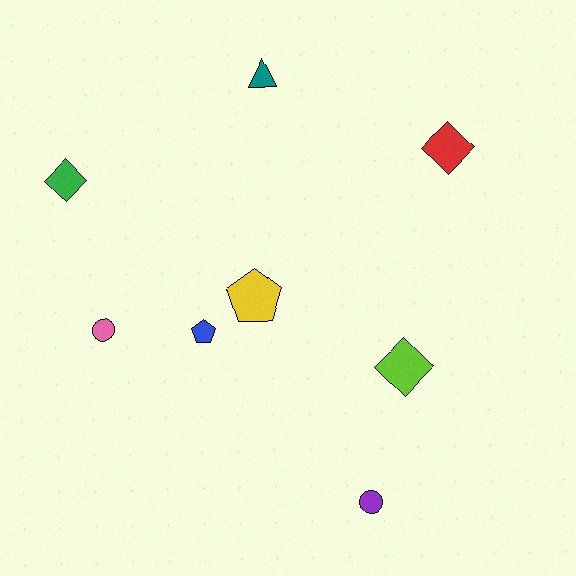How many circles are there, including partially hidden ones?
There are 2 circles.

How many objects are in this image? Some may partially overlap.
There are 8 objects.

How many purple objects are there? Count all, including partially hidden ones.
There is 1 purple object.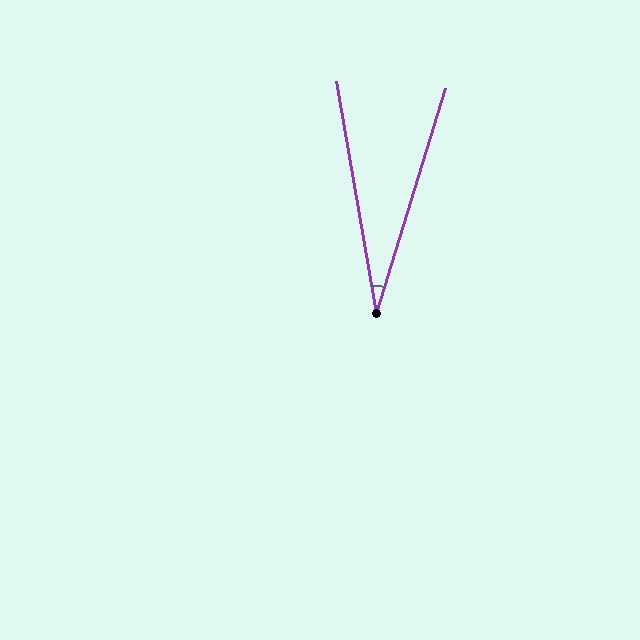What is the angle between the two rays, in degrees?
Approximately 27 degrees.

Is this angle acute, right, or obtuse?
It is acute.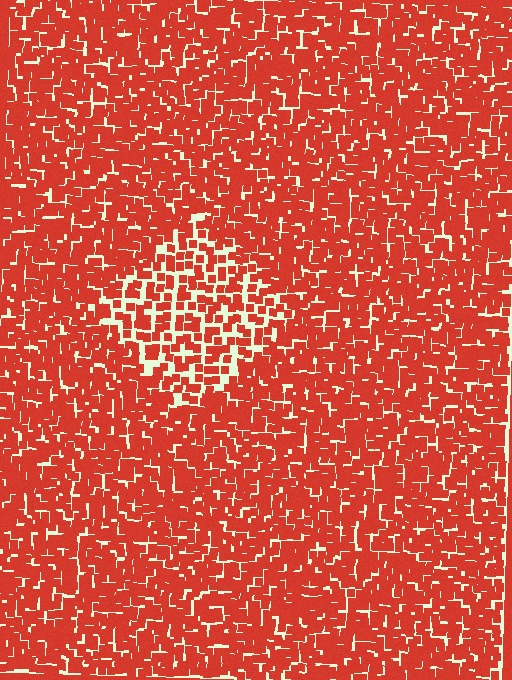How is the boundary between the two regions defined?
The boundary is defined by a change in element density (approximately 1.7x ratio). All elements are the same color, size, and shape.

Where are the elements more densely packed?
The elements are more densely packed outside the diamond boundary.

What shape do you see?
I see a diamond.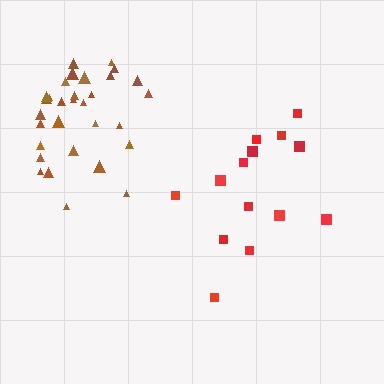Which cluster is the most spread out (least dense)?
Red.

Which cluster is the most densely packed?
Brown.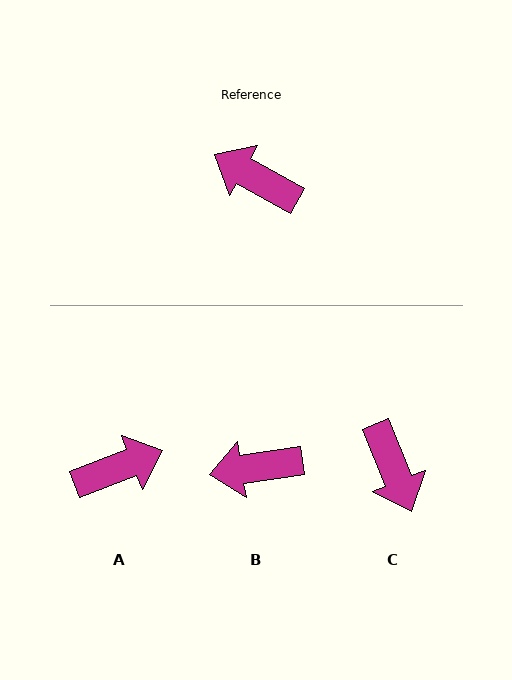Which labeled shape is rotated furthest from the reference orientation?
C, about 142 degrees away.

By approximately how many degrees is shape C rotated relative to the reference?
Approximately 142 degrees counter-clockwise.